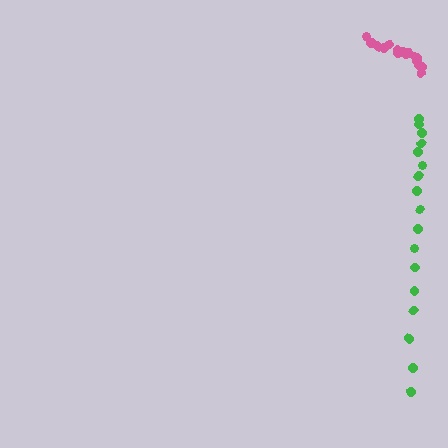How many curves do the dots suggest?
There are 2 distinct paths.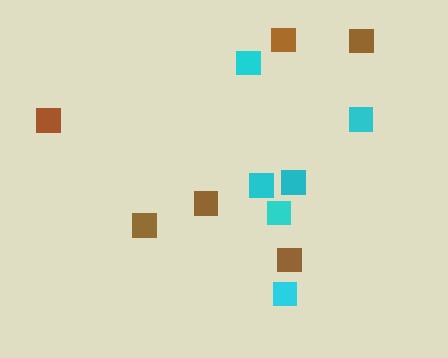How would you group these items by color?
There are 2 groups: one group of brown squares (6) and one group of cyan squares (6).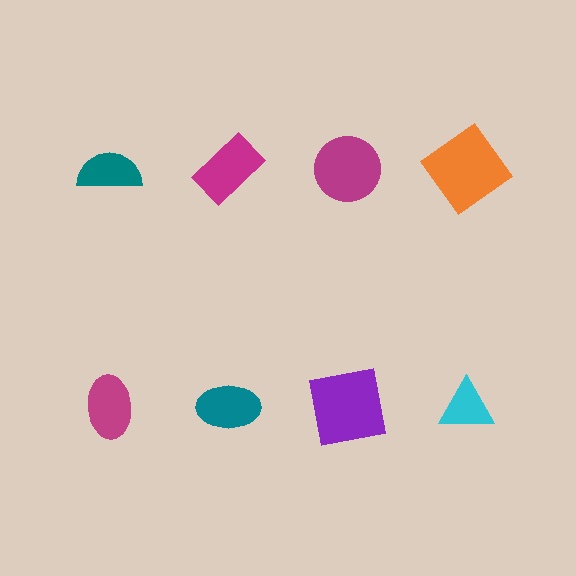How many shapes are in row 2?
4 shapes.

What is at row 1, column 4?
An orange diamond.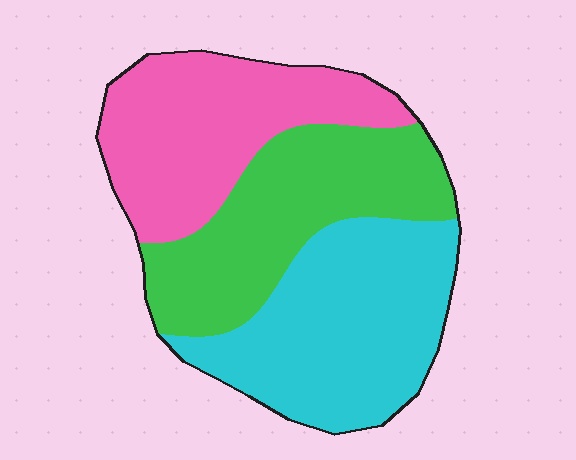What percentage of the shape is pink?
Pink takes up about one third (1/3) of the shape.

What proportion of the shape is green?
Green covers 32% of the shape.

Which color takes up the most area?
Cyan, at roughly 35%.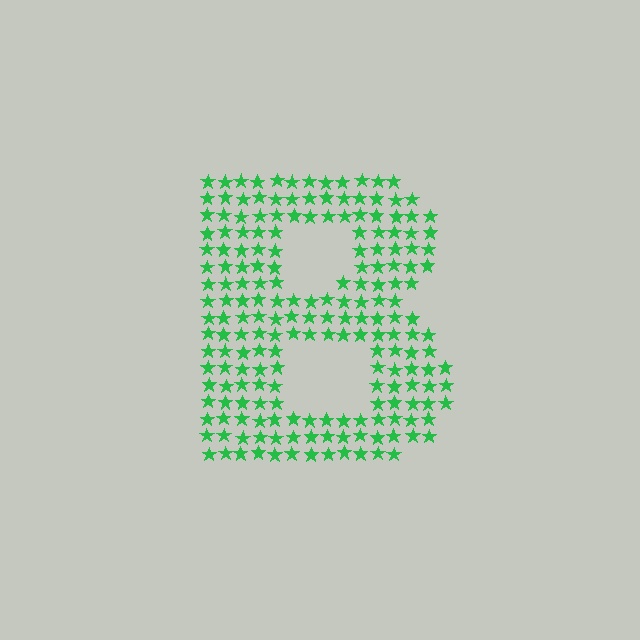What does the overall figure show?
The overall figure shows the letter B.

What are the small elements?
The small elements are stars.